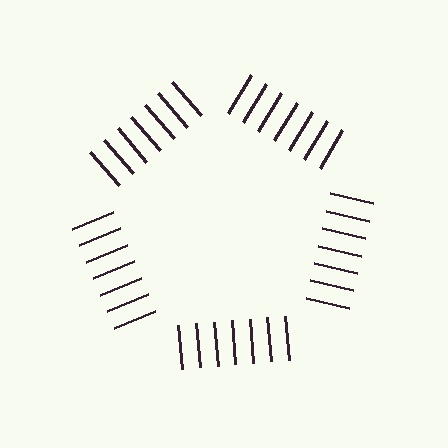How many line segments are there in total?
35 — 7 along each of the 5 edges.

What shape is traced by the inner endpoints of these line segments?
An illusory pentagon — the line segments terminate on its edges but no continuous stroke is drawn.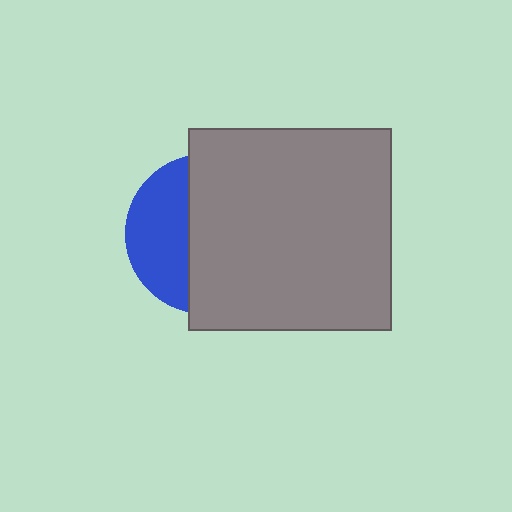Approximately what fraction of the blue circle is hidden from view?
Roughly 64% of the blue circle is hidden behind the gray square.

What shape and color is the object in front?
The object in front is a gray square.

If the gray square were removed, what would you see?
You would see the complete blue circle.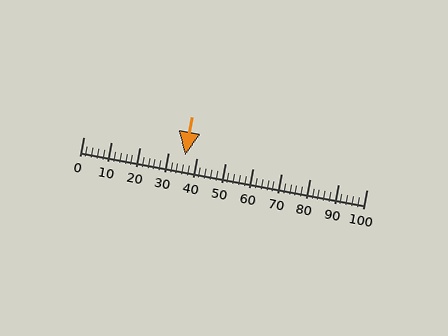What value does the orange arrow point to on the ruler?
The orange arrow points to approximately 36.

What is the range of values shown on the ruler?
The ruler shows values from 0 to 100.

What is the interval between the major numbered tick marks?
The major tick marks are spaced 10 units apart.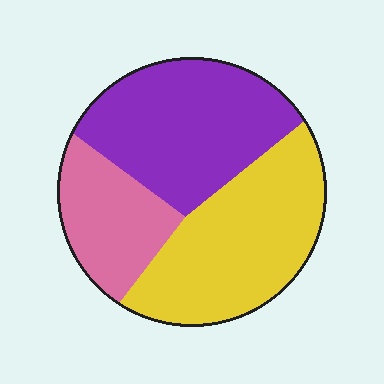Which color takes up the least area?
Pink, at roughly 20%.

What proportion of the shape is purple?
Purple covers about 40% of the shape.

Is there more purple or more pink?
Purple.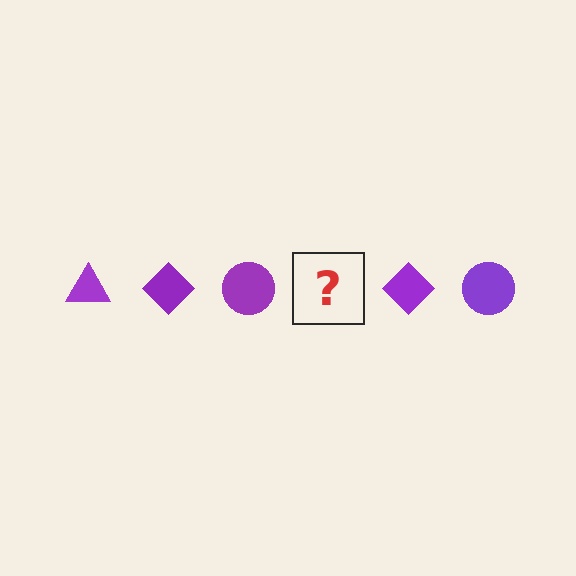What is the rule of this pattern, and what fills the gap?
The rule is that the pattern cycles through triangle, diamond, circle shapes in purple. The gap should be filled with a purple triangle.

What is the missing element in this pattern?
The missing element is a purple triangle.